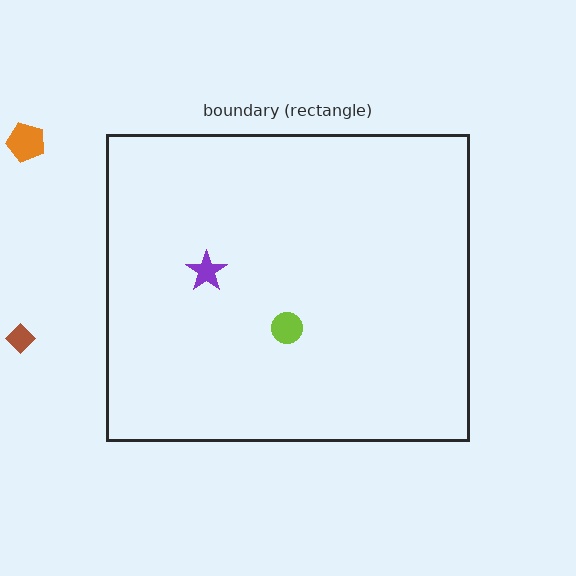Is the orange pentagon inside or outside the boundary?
Outside.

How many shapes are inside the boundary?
2 inside, 2 outside.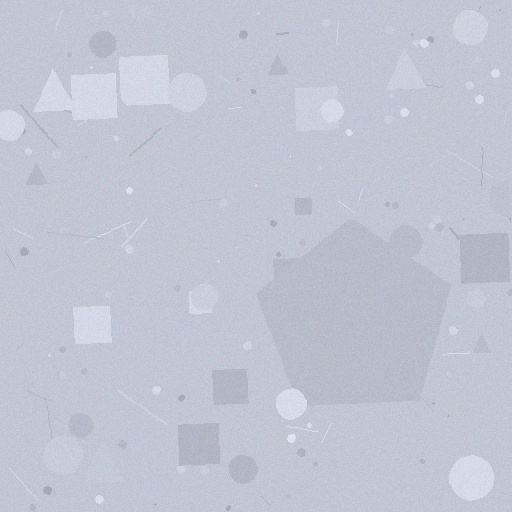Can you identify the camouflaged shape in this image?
The camouflaged shape is a pentagon.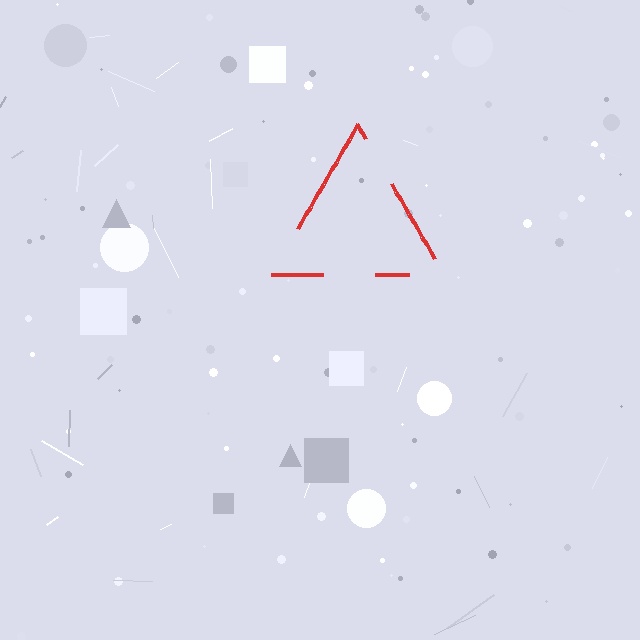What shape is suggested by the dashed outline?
The dashed outline suggests a triangle.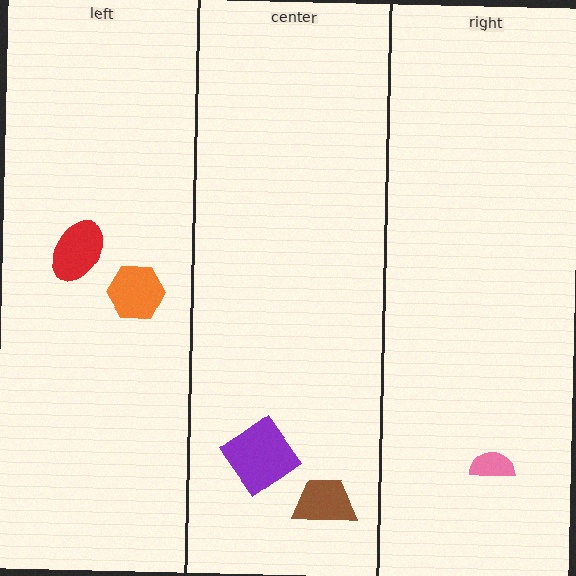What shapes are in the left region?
The red ellipse, the orange hexagon.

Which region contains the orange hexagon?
The left region.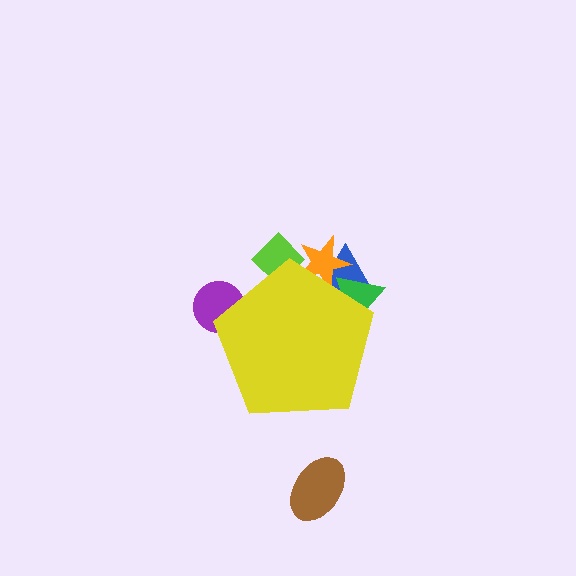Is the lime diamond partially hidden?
Yes, the lime diamond is partially hidden behind the yellow pentagon.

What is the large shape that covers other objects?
A yellow pentagon.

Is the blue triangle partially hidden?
Yes, the blue triangle is partially hidden behind the yellow pentagon.